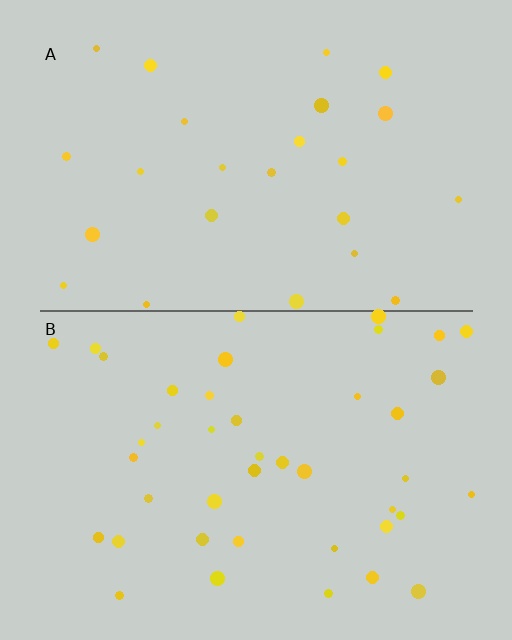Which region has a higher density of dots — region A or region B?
B (the bottom).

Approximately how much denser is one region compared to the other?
Approximately 1.7× — region B over region A.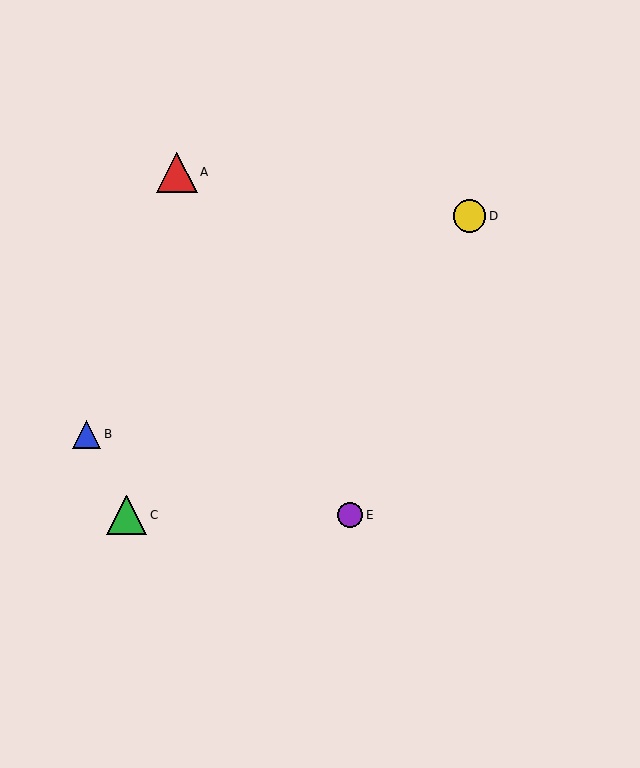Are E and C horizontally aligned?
Yes, both are at y≈515.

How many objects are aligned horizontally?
2 objects (C, E) are aligned horizontally.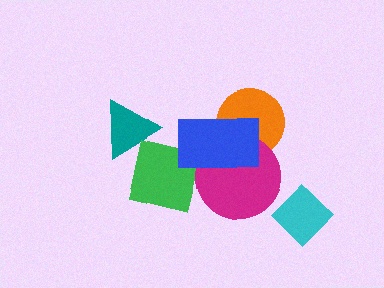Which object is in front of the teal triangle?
The green square is in front of the teal triangle.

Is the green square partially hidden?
Yes, it is partially covered by another shape.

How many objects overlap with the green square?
3 objects overlap with the green square.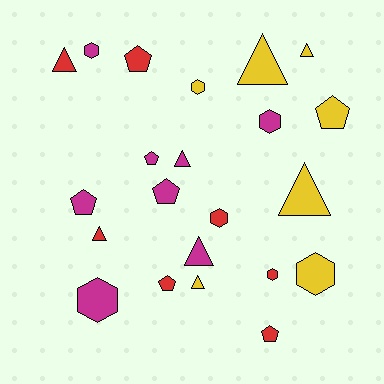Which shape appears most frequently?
Triangle, with 8 objects.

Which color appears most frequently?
Magenta, with 8 objects.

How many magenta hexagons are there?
There are 3 magenta hexagons.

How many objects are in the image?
There are 22 objects.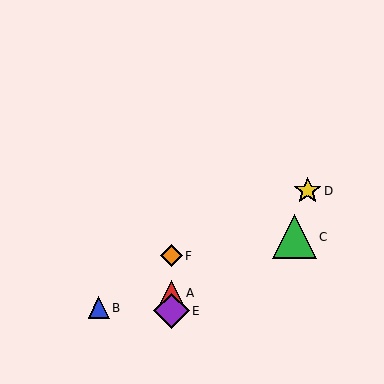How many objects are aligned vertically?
3 objects (A, E, F) are aligned vertically.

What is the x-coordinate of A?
Object A is at x≈172.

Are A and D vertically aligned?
No, A is at x≈172 and D is at x≈308.